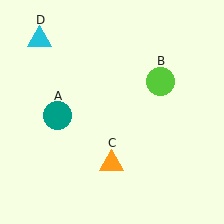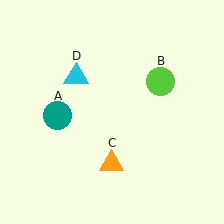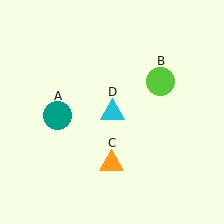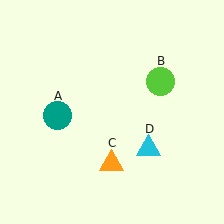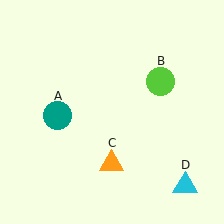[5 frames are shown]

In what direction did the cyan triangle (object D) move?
The cyan triangle (object D) moved down and to the right.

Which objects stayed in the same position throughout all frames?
Teal circle (object A) and lime circle (object B) and orange triangle (object C) remained stationary.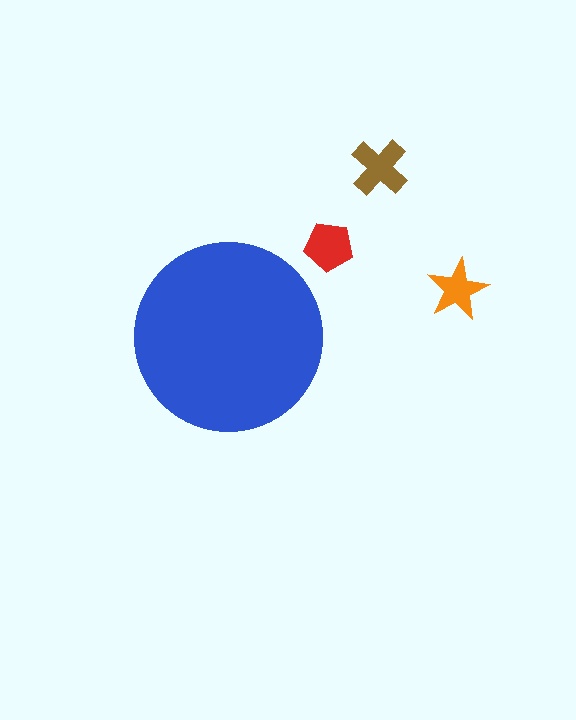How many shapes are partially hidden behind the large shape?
0 shapes are partially hidden.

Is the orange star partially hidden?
No, the orange star is fully visible.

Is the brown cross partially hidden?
No, the brown cross is fully visible.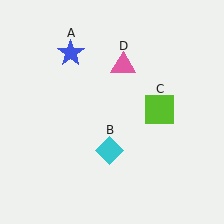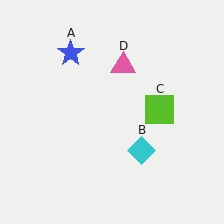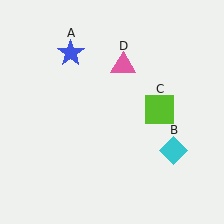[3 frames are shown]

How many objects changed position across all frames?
1 object changed position: cyan diamond (object B).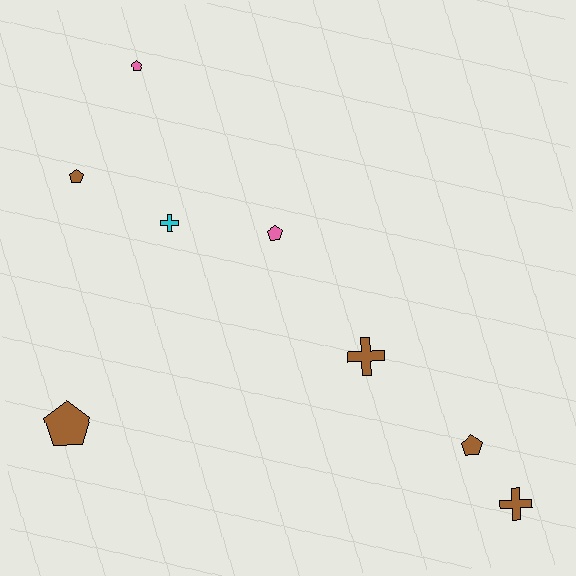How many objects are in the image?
There are 8 objects.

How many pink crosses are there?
There are no pink crosses.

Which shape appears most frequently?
Pentagon, with 5 objects.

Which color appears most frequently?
Brown, with 5 objects.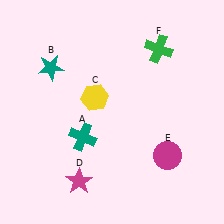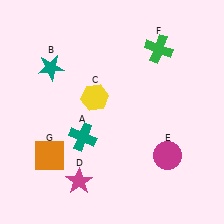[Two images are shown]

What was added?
An orange square (G) was added in Image 2.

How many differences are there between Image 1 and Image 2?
There is 1 difference between the two images.